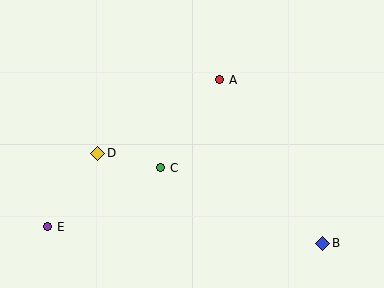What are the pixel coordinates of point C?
Point C is at (161, 168).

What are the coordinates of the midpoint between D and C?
The midpoint between D and C is at (129, 161).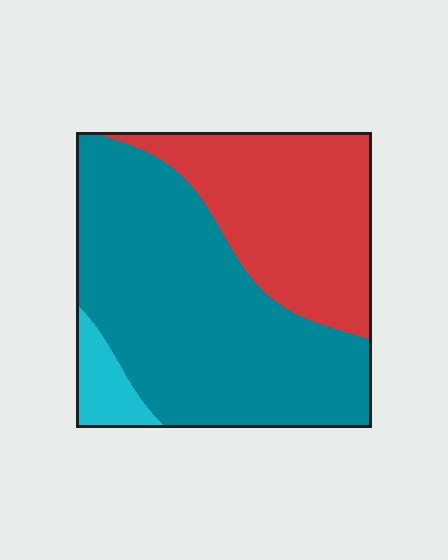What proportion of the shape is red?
Red covers 35% of the shape.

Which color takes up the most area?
Teal, at roughly 60%.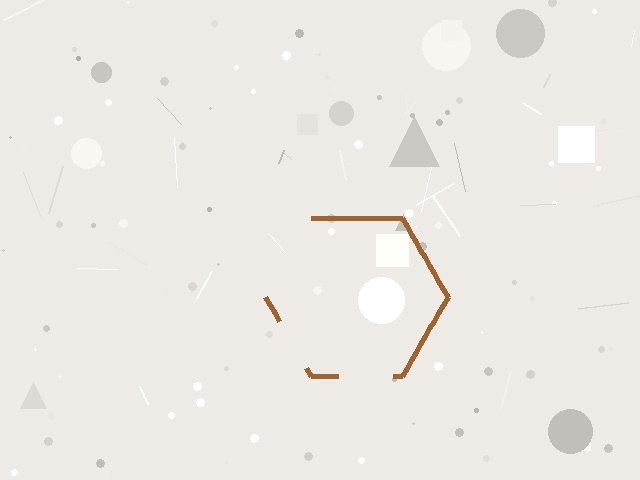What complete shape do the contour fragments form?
The contour fragments form a hexagon.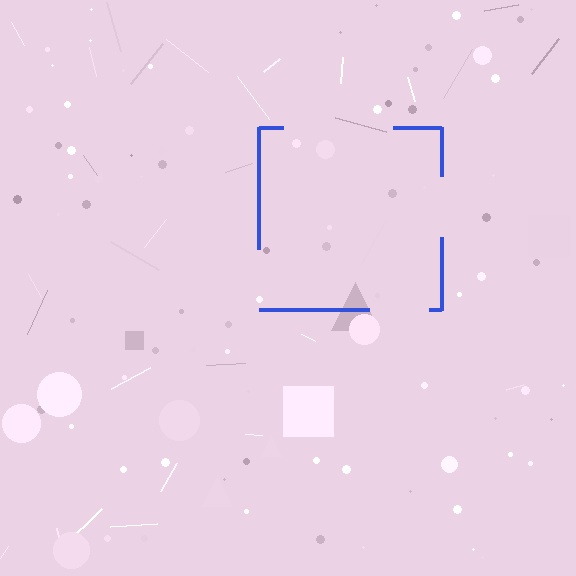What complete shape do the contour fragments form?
The contour fragments form a square.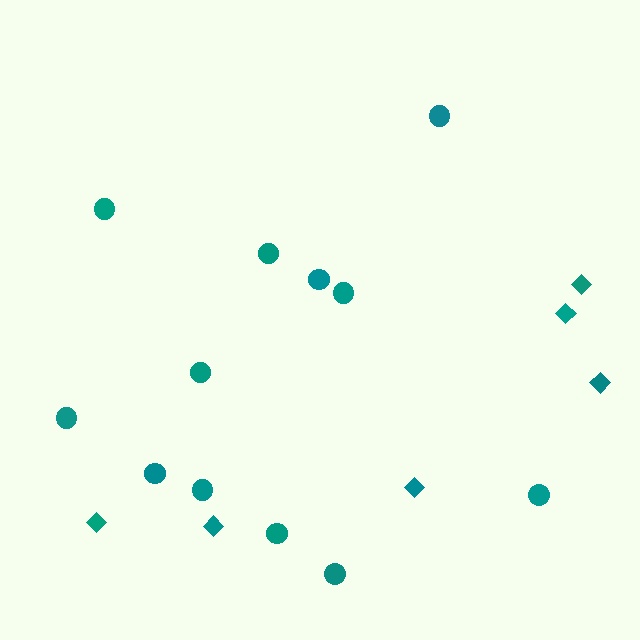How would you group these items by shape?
There are 2 groups: one group of circles (12) and one group of diamonds (6).